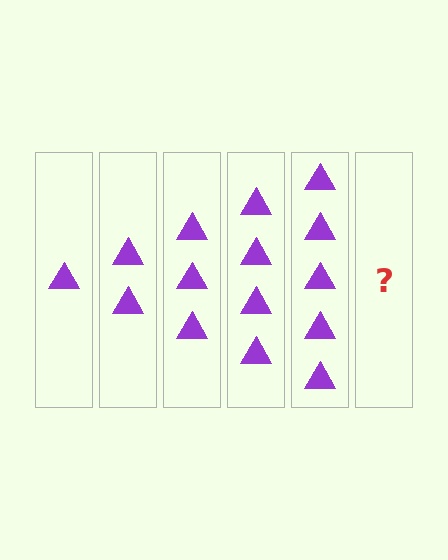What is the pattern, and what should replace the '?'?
The pattern is that each step adds one more triangle. The '?' should be 6 triangles.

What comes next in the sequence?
The next element should be 6 triangles.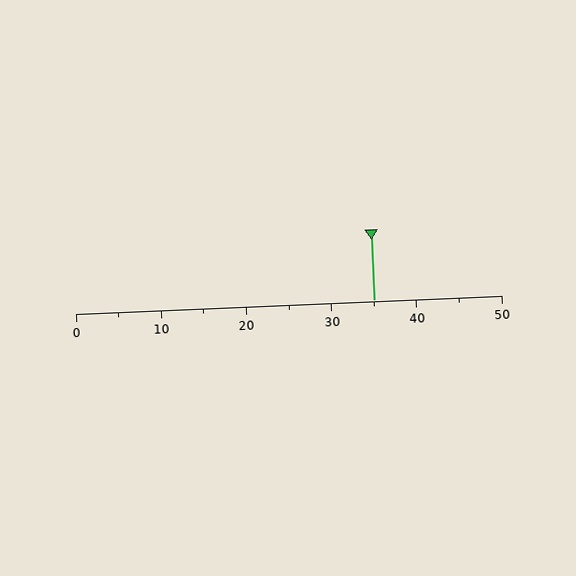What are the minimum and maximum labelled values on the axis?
The axis runs from 0 to 50.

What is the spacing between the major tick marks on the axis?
The major ticks are spaced 10 apart.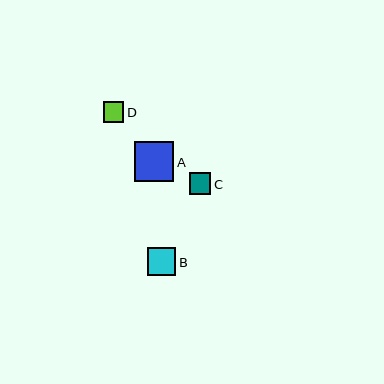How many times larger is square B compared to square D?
Square B is approximately 1.4 times the size of square D.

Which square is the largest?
Square A is the largest with a size of approximately 40 pixels.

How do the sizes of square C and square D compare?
Square C and square D are approximately the same size.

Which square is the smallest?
Square D is the smallest with a size of approximately 20 pixels.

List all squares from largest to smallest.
From largest to smallest: A, B, C, D.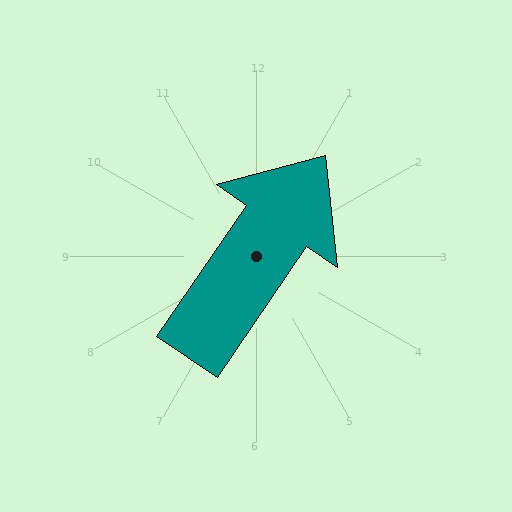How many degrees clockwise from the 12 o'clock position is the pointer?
Approximately 34 degrees.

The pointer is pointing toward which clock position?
Roughly 1 o'clock.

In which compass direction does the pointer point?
Northeast.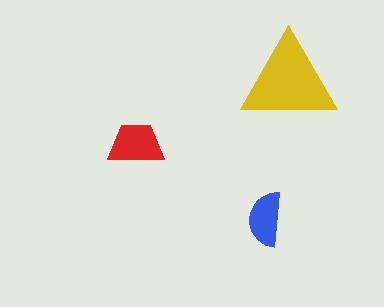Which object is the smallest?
The blue semicircle.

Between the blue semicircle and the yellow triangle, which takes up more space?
The yellow triangle.